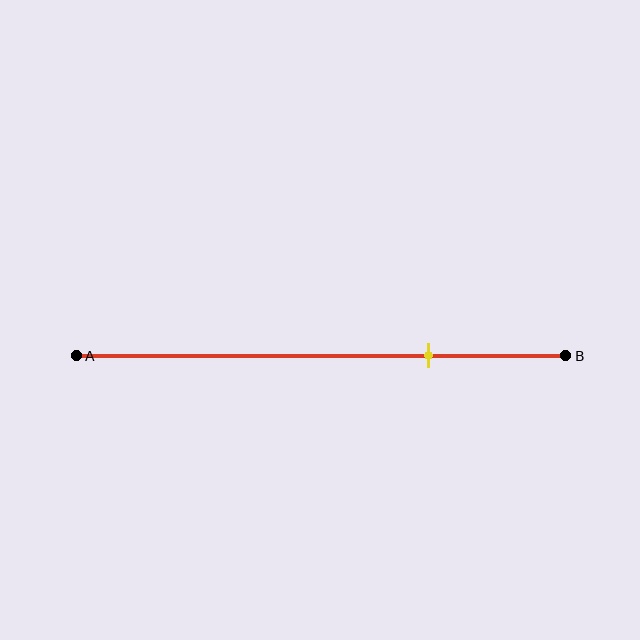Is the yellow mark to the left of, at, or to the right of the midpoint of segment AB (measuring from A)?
The yellow mark is to the right of the midpoint of segment AB.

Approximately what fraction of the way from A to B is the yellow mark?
The yellow mark is approximately 70% of the way from A to B.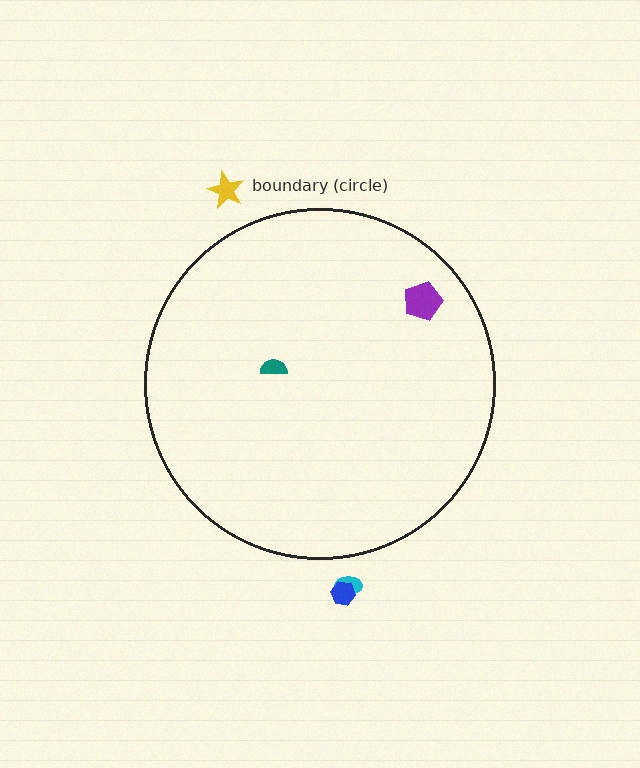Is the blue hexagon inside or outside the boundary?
Outside.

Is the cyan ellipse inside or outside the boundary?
Outside.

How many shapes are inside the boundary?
2 inside, 3 outside.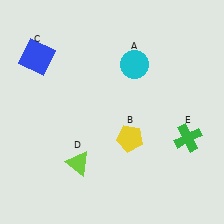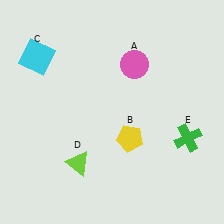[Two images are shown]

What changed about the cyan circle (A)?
In Image 1, A is cyan. In Image 2, it changed to pink.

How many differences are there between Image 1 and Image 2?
There are 2 differences between the two images.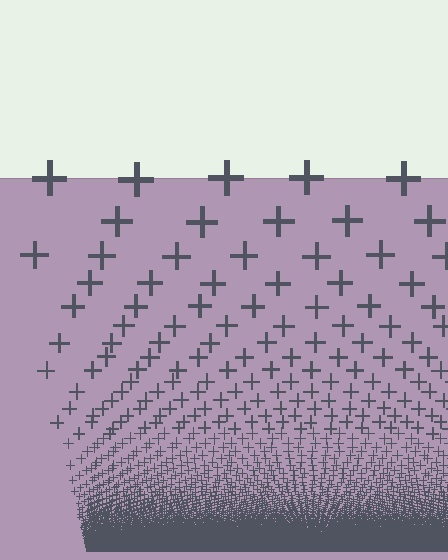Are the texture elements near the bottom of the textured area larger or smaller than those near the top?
Smaller. The gradient is inverted — elements near the bottom are smaller and denser.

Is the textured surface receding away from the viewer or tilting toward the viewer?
The surface appears to tilt toward the viewer. Texture elements get larger and sparser toward the top.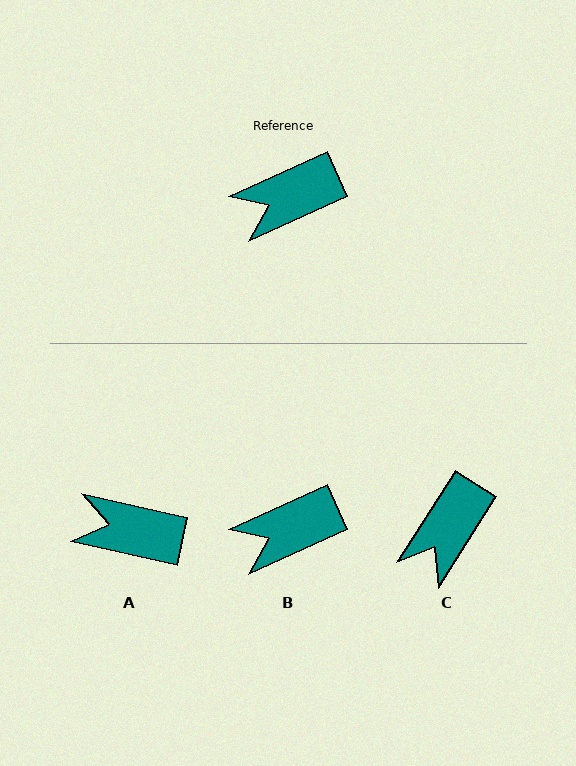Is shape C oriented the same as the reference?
No, it is off by about 34 degrees.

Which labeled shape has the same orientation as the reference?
B.